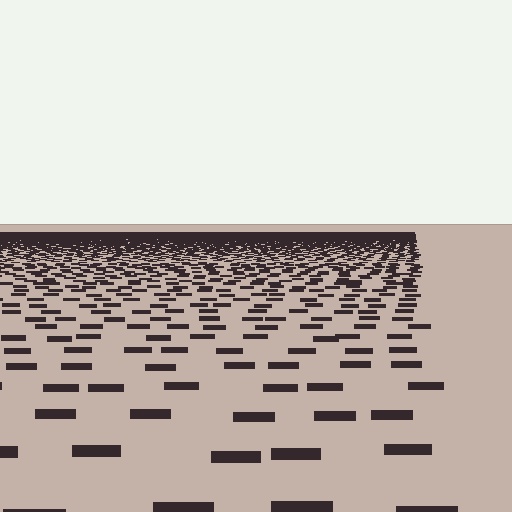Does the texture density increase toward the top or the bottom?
Density increases toward the top.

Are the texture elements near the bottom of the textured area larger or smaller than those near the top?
Larger. Near the bottom, elements are closer to the viewer and appear at a bigger on-screen size.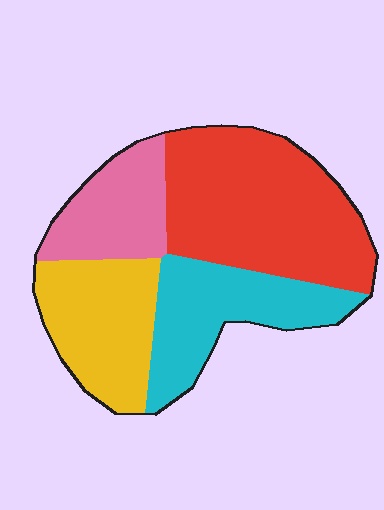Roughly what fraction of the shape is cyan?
Cyan covers around 25% of the shape.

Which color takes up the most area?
Red, at roughly 40%.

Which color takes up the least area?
Pink, at roughly 15%.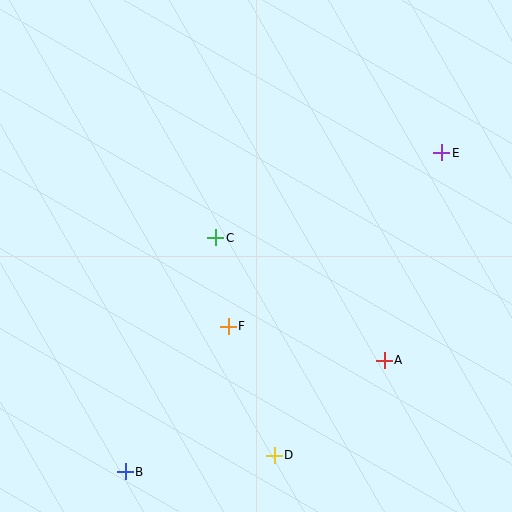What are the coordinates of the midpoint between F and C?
The midpoint between F and C is at (222, 282).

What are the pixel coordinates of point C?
Point C is at (216, 238).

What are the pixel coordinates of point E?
Point E is at (442, 153).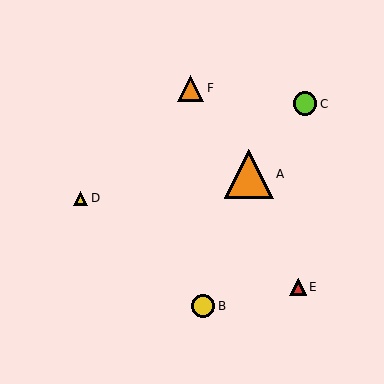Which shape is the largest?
The orange triangle (labeled A) is the largest.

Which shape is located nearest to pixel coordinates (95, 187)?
The yellow triangle (labeled D) at (81, 198) is nearest to that location.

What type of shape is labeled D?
Shape D is a yellow triangle.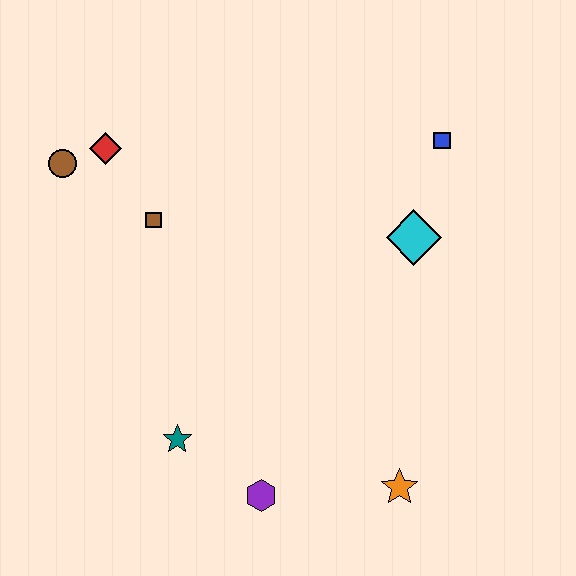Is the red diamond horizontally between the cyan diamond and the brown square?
No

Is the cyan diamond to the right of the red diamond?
Yes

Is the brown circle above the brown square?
Yes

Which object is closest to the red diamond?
The brown circle is closest to the red diamond.